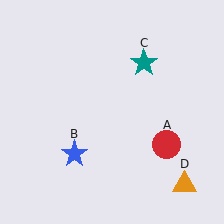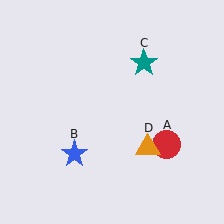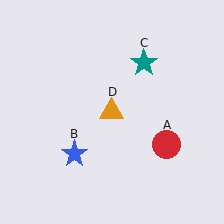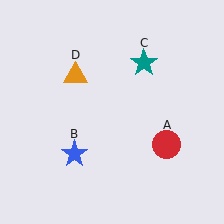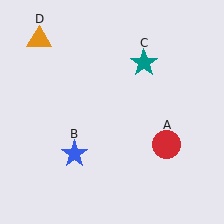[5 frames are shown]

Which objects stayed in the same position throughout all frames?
Red circle (object A) and blue star (object B) and teal star (object C) remained stationary.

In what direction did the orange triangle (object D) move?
The orange triangle (object D) moved up and to the left.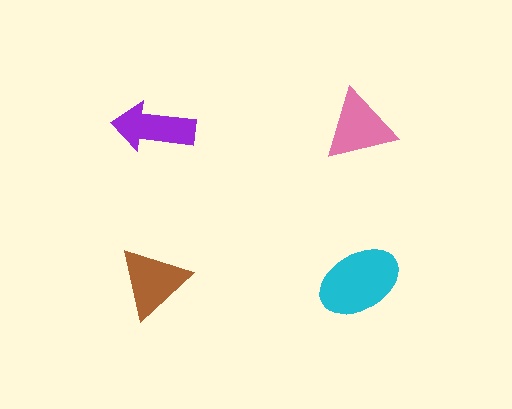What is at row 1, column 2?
A pink triangle.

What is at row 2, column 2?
A cyan ellipse.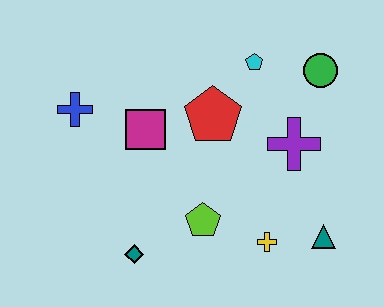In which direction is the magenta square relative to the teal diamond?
The magenta square is above the teal diamond.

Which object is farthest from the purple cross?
The blue cross is farthest from the purple cross.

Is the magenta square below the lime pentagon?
No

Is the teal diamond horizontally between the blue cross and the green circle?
Yes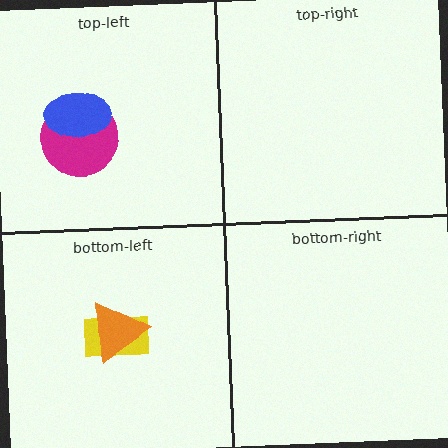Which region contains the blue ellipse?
The top-left region.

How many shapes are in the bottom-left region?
2.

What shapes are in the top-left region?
The magenta circle, the blue ellipse.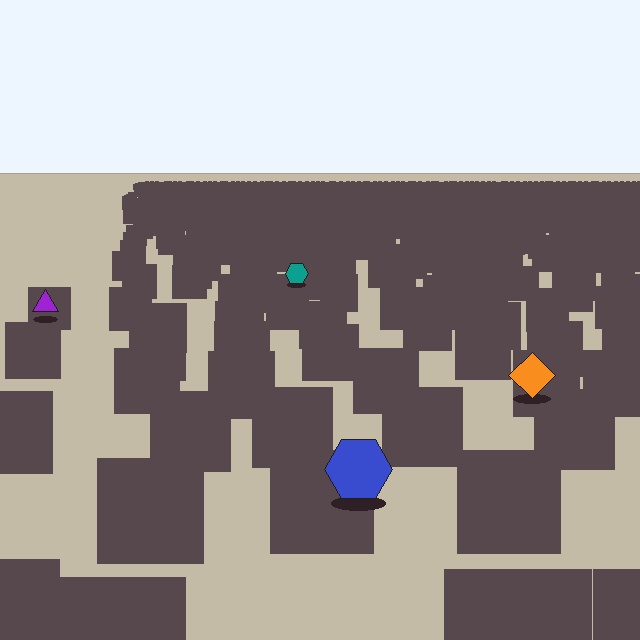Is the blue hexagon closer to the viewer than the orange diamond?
Yes. The blue hexagon is closer — you can tell from the texture gradient: the ground texture is coarser near it.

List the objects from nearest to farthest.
From nearest to farthest: the blue hexagon, the orange diamond, the purple triangle, the teal hexagon.